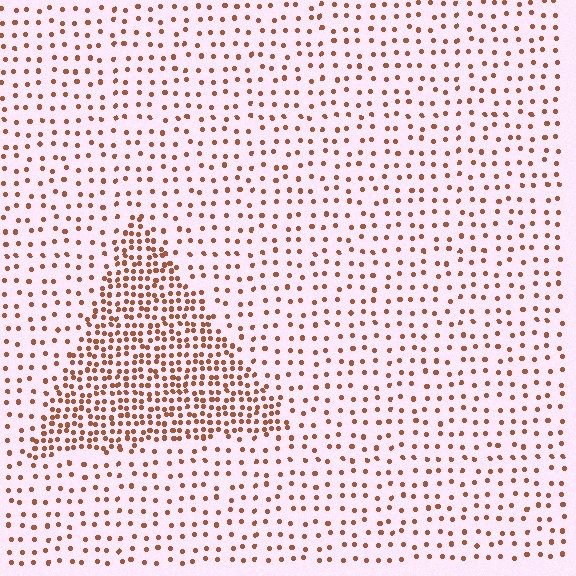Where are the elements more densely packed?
The elements are more densely packed inside the triangle boundary.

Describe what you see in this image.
The image contains small brown elements arranged at two different densities. A triangle-shaped region is visible where the elements are more densely packed than the surrounding area.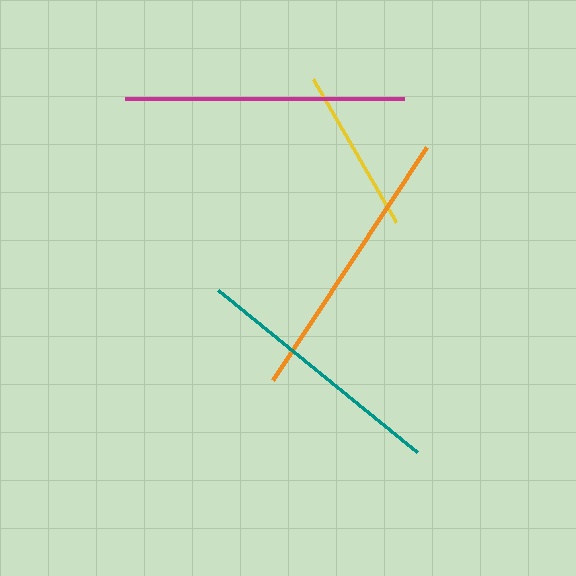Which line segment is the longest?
The orange line is the longest at approximately 279 pixels.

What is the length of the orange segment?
The orange segment is approximately 279 pixels long.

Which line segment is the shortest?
The yellow line is the shortest at approximately 165 pixels.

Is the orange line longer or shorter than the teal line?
The orange line is longer than the teal line.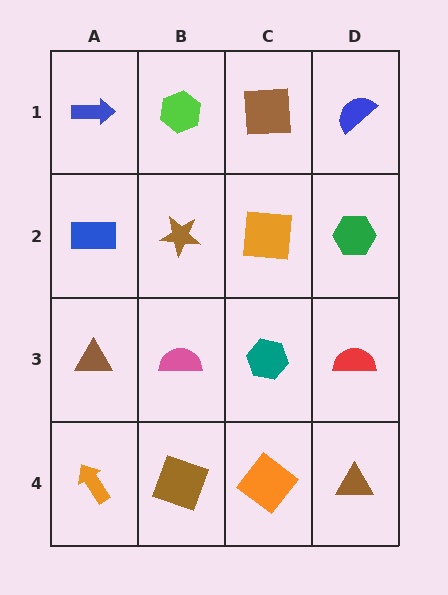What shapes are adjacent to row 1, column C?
An orange square (row 2, column C), a lime hexagon (row 1, column B), a blue semicircle (row 1, column D).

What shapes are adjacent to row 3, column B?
A brown star (row 2, column B), a brown square (row 4, column B), a brown triangle (row 3, column A), a teal hexagon (row 3, column C).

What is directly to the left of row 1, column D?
A brown square.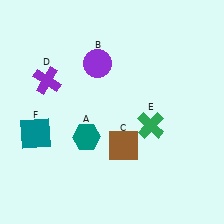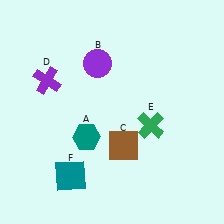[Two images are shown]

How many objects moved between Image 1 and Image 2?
1 object moved between the two images.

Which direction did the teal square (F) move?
The teal square (F) moved down.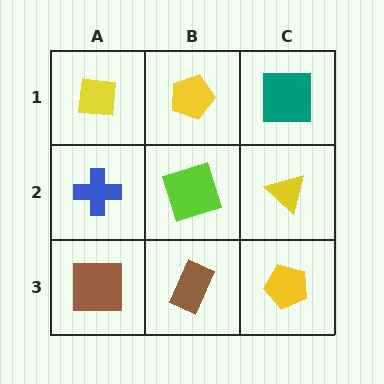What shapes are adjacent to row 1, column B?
A lime square (row 2, column B), a yellow square (row 1, column A), a teal square (row 1, column C).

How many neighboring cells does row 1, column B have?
3.